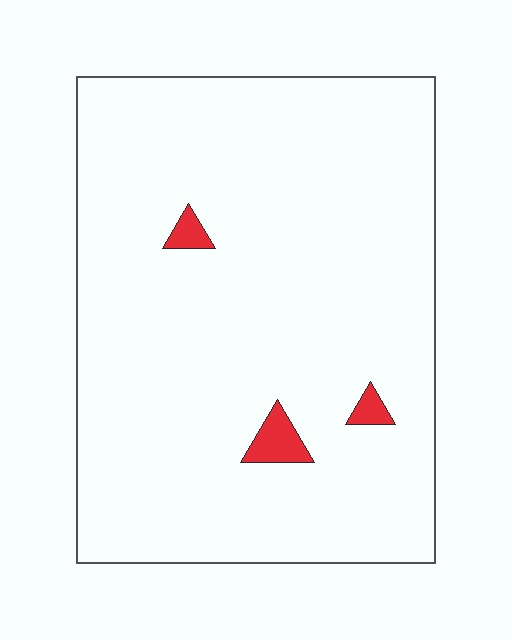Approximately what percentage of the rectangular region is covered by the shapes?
Approximately 5%.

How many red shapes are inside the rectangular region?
3.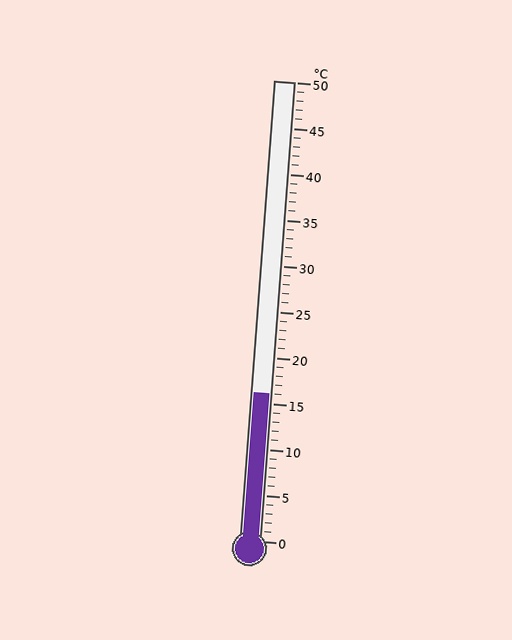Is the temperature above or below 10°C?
The temperature is above 10°C.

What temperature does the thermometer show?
The thermometer shows approximately 16°C.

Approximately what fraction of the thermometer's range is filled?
The thermometer is filled to approximately 30% of its range.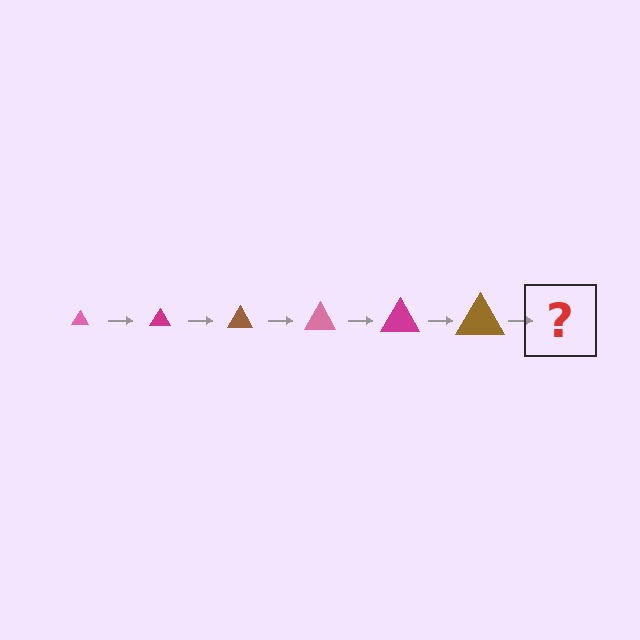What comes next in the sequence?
The next element should be a pink triangle, larger than the previous one.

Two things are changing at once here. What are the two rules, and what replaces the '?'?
The two rules are that the triangle grows larger each step and the color cycles through pink, magenta, and brown. The '?' should be a pink triangle, larger than the previous one.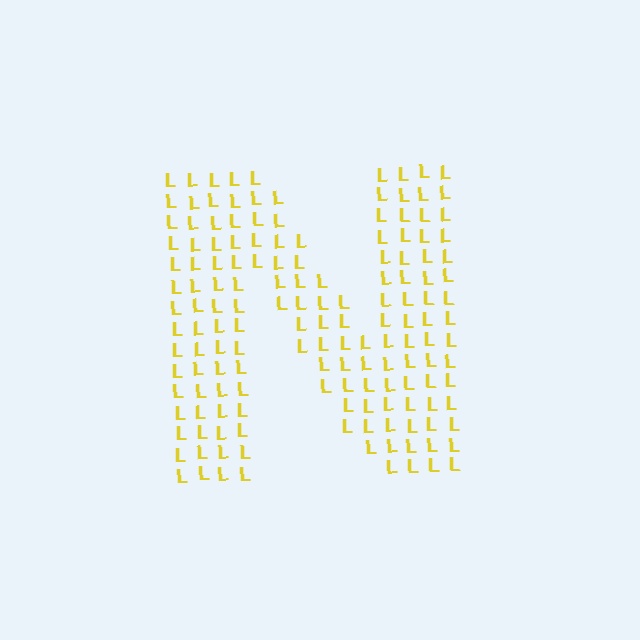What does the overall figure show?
The overall figure shows the letter N.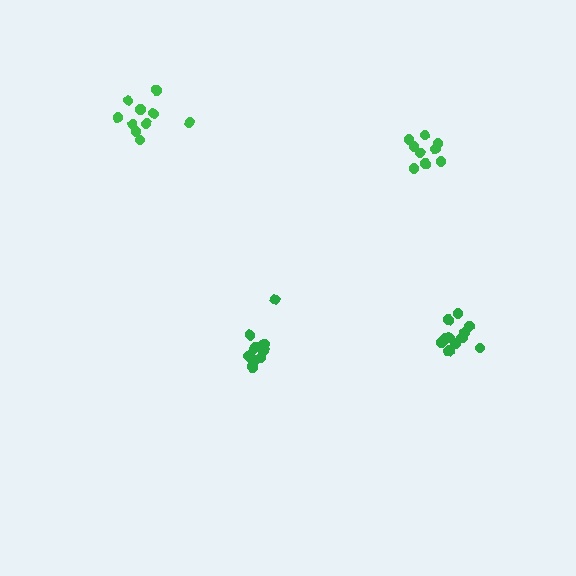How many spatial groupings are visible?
There are 4 spatial groupings.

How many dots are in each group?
Group 1: 9 dots, Group 2: 13 dots, Group 3: 13 dots, Group 4: 10 dots (45 total).